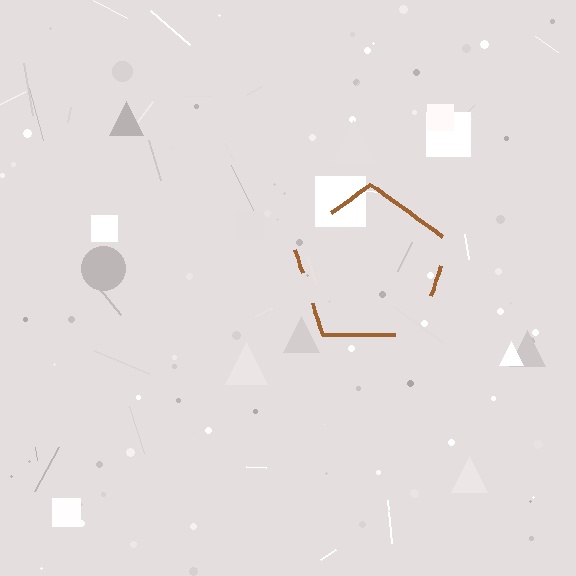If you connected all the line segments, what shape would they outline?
They would outline a pentagon.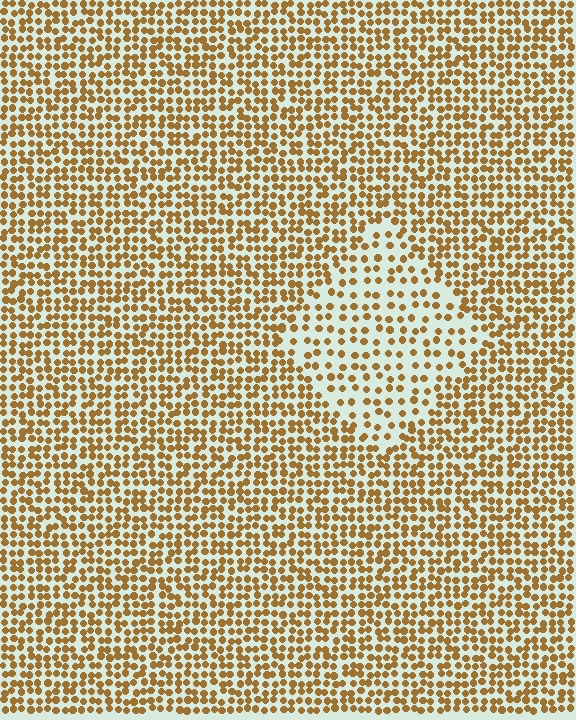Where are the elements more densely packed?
The elements are more densely packed outside the diamond boundary.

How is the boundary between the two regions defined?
The boundary is defined by a change in element density (approximately 1.9x ratio). All elements are the same color, size, and shape.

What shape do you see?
I see a diamond.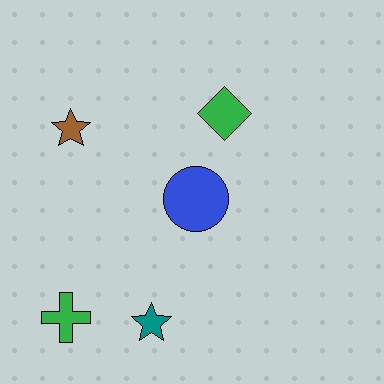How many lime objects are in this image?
There are no lime objects.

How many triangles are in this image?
There are no triangles.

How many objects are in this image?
There are 5 objects.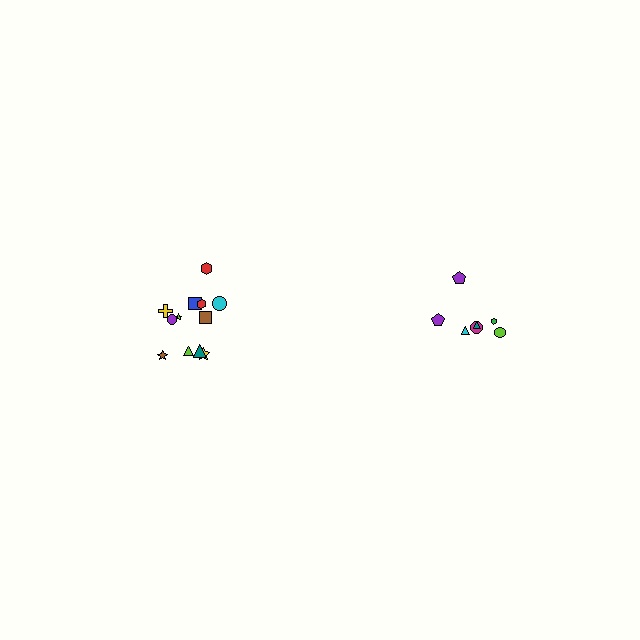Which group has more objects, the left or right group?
The left group.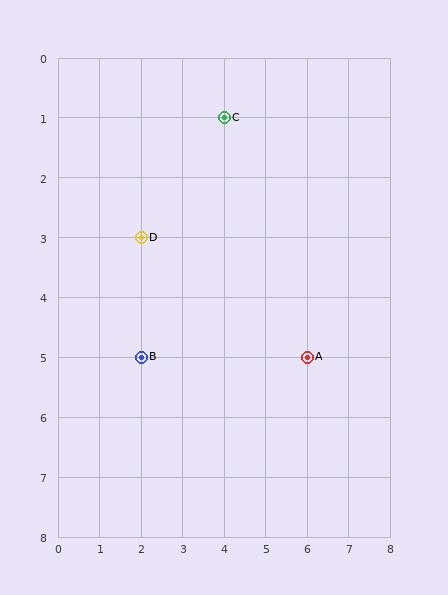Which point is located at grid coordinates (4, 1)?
Point C is at (4, 1).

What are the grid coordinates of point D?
Point D is at grid coordinates (2, 3).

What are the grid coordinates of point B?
Point B is at grid coordinates (2, 5).